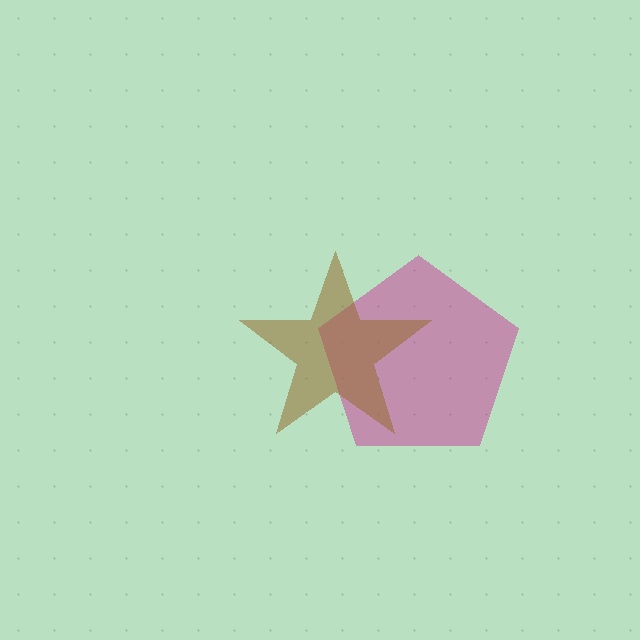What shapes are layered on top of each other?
The layered shapes are: a magenta pentagon, a brown star.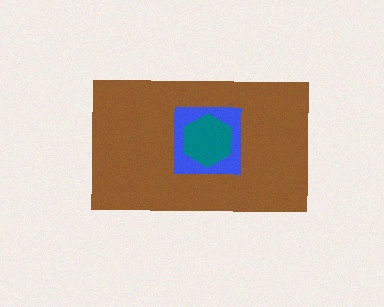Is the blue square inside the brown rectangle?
Yes.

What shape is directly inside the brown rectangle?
The blue square.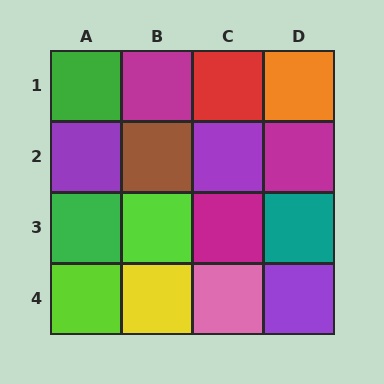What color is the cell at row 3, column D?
Teal.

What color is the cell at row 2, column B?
Brown.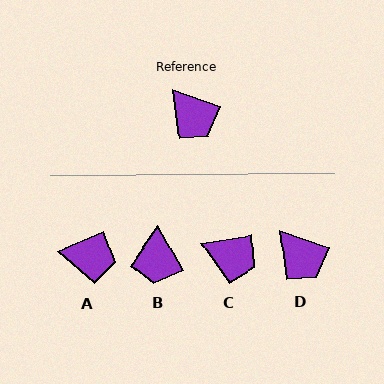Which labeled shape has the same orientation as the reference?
D.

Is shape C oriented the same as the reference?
No, it is off by about 27 degrees.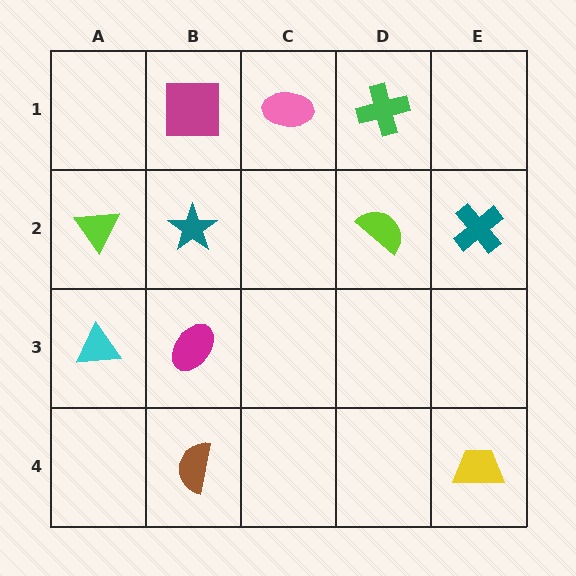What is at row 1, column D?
A green cross.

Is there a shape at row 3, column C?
No, that cell is empty.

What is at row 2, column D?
A lime semicircle.